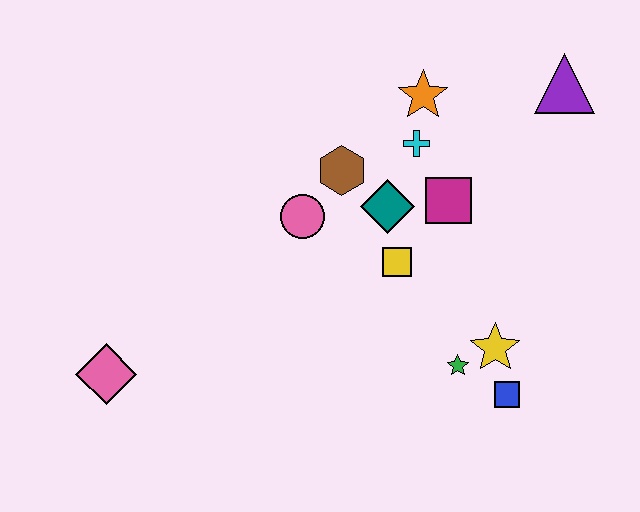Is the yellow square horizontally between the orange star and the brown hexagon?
Yes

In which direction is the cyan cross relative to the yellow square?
The cyan cross is above the yellow square.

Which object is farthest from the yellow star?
The pink diamond is farthest from the yellow star.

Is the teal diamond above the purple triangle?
No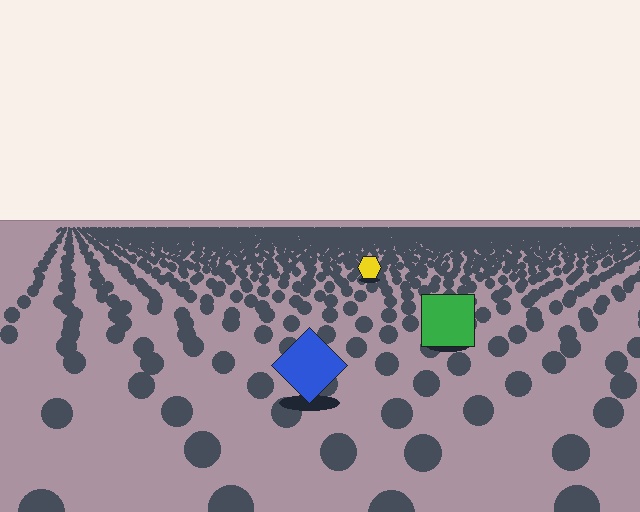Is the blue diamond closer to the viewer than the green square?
Yes. The blue diamond is closer — you can tell from the texture gradient: the ground texture is coarser near it.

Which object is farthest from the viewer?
The yellow hexagon is farthest from the viewer. It appears smaller and the ground texture around it is denser.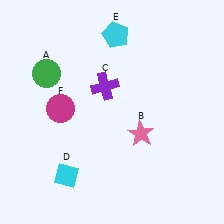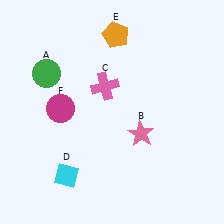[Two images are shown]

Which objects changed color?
C changed from purple to pink. E changed from cyan to orange.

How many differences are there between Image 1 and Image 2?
There are 2 differences between the two images.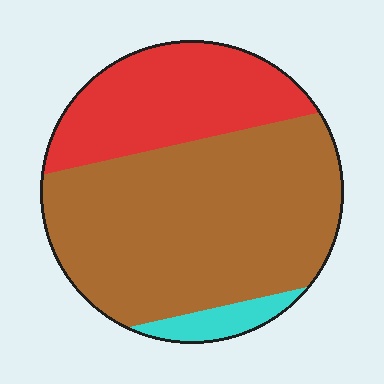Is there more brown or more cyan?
Brown.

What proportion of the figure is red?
Red covers around 30% of the figure.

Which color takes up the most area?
Brown, at roughly 65%.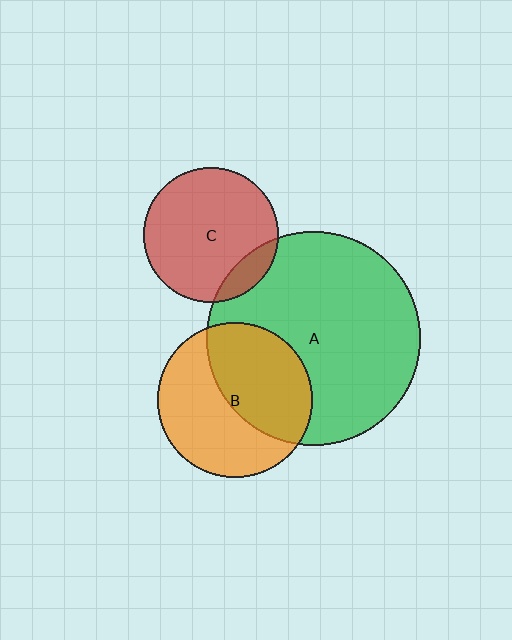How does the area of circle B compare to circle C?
Approximately 1.3 times.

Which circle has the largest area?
Circle A (green).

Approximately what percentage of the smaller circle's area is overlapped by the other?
Approximately 50%.